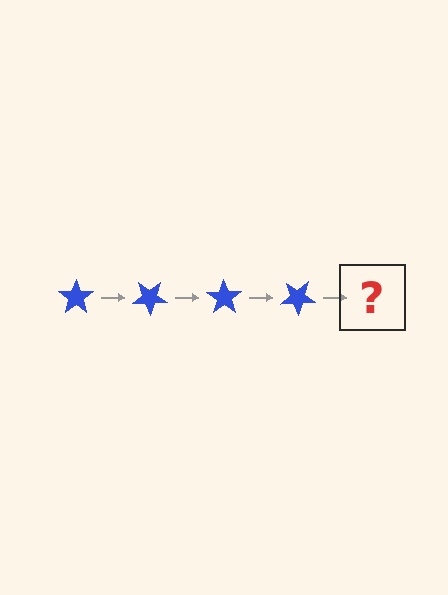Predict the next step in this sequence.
The next step is a blue star rotated 140 degrees.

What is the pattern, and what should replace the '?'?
The pattern is that the star rotates 35 degrees each step. The '?' should be a blue star rotated 140 degrees.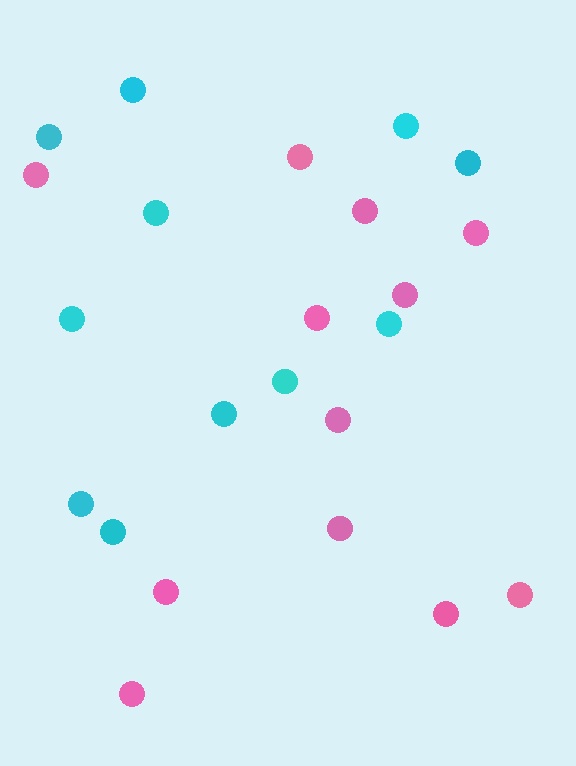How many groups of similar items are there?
There are 2 groups: one group of pink circles (12) and one group of cyan circles (11).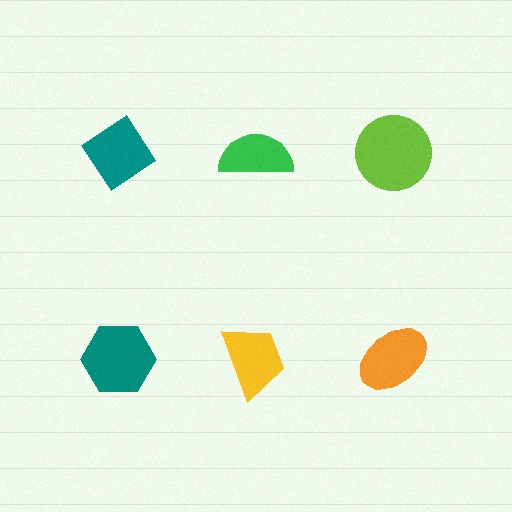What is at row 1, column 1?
A teal diamond.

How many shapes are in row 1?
3 shapes.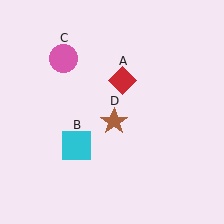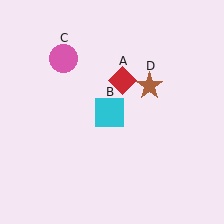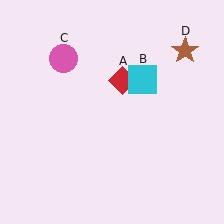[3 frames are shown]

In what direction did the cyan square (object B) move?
The cyan square (object B) moved up and to the right.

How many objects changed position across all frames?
2 objects changed position: cyan square (object B), brown star (object D).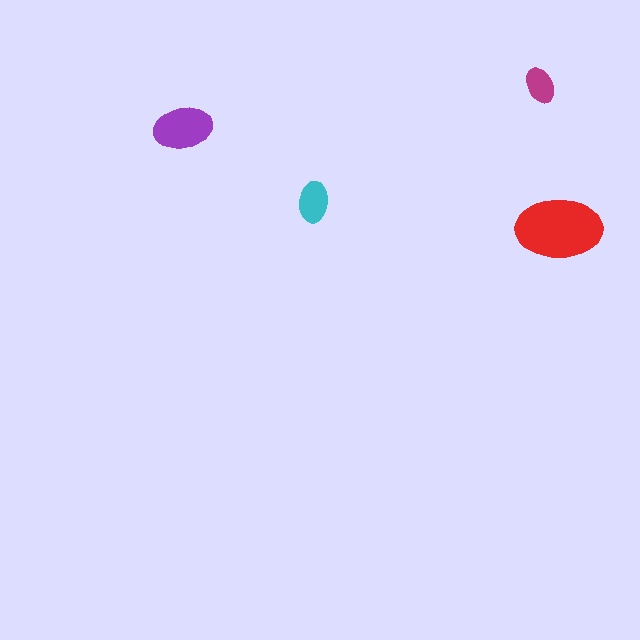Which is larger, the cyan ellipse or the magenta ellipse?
The cyan one.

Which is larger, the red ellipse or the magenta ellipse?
The red one.